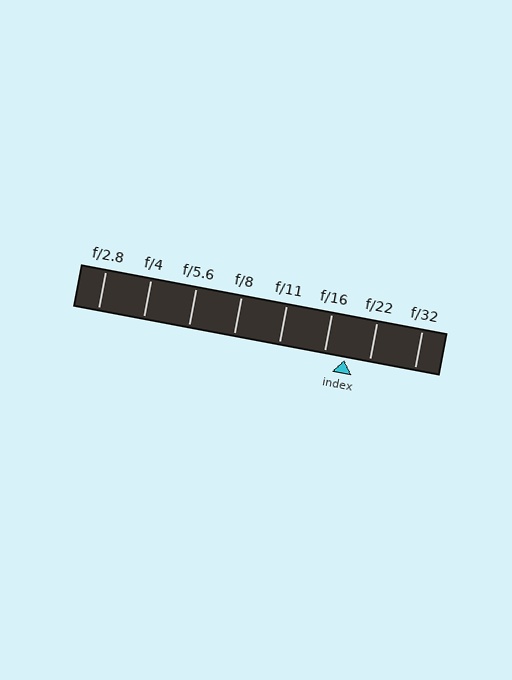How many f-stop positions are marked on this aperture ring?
There are 8 f-stop positions marked.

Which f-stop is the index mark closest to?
The index mark is closest to f/16.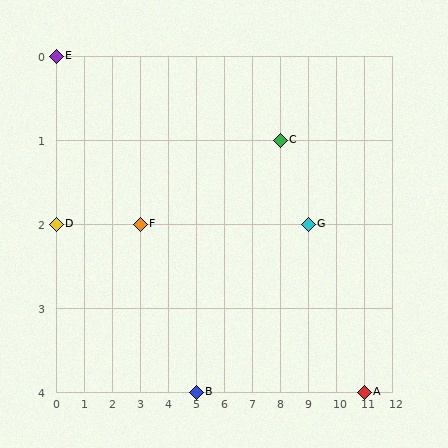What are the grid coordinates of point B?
Point B is at grid coordinates (5, 4).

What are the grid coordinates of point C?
Point C is at grid coordinates (8, 1).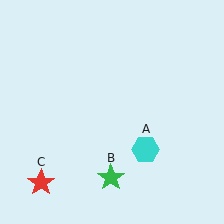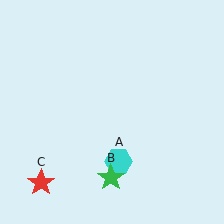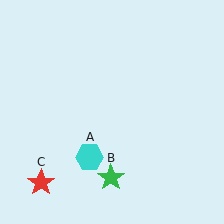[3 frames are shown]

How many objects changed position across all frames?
1 object changed position: cyan hexagon (object A).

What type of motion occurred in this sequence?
The cyan hexagon (object A) rotated clockwise around the center of the scene.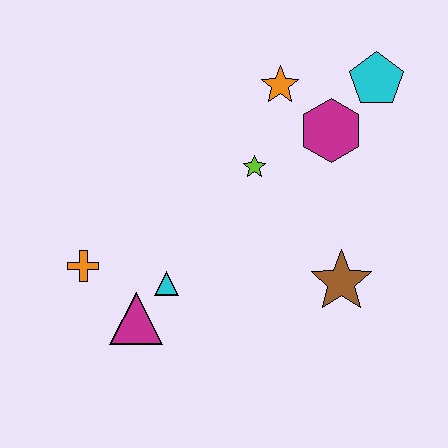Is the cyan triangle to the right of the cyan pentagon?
No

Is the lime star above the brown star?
Yes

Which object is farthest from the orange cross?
The cyan pentagon is farthest from the orange cross.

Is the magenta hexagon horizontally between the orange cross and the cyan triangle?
No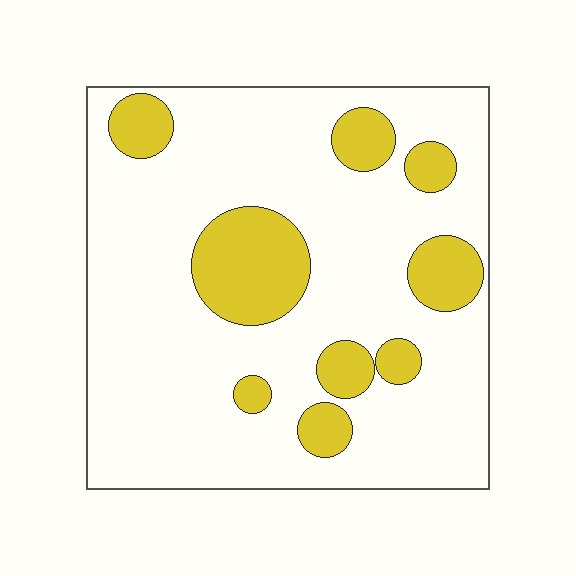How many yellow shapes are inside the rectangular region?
9.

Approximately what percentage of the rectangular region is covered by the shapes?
Approximately 20%.